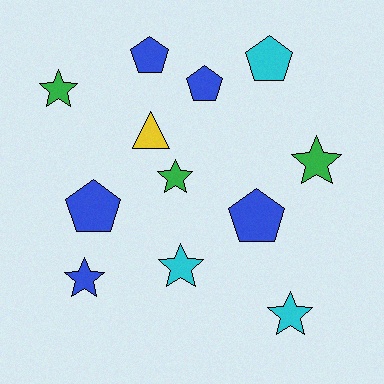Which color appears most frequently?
Blue, with 5 objects.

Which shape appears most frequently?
Star, with 6 objects.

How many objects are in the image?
There are 12 objects.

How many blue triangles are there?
There are no blue triangles.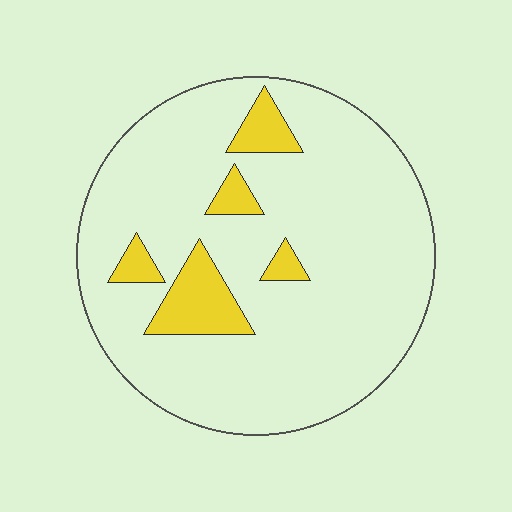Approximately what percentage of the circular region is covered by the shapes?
Approximately 10%.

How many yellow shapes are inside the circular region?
5.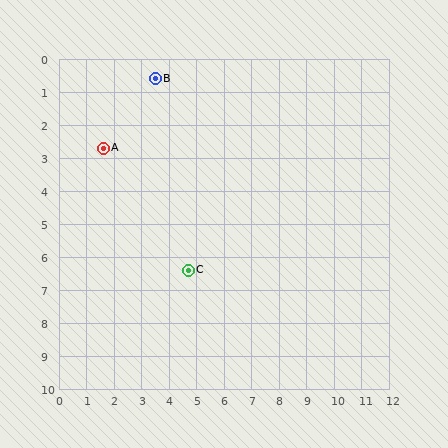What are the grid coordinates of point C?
Point C is at approximately (4.7, 6.4).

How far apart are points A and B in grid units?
Points A and B are about 2.8 grid units apart.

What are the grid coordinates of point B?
Point B is at approximately (3.5, 0.6).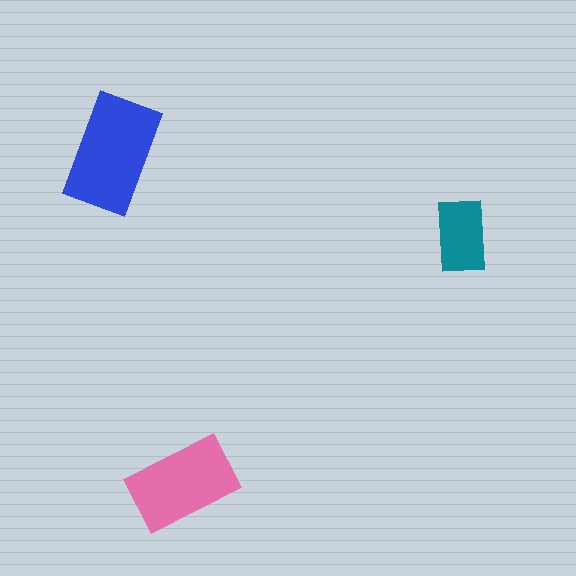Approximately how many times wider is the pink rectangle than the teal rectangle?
About 1.5 times wider.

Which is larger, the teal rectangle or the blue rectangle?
The blue one.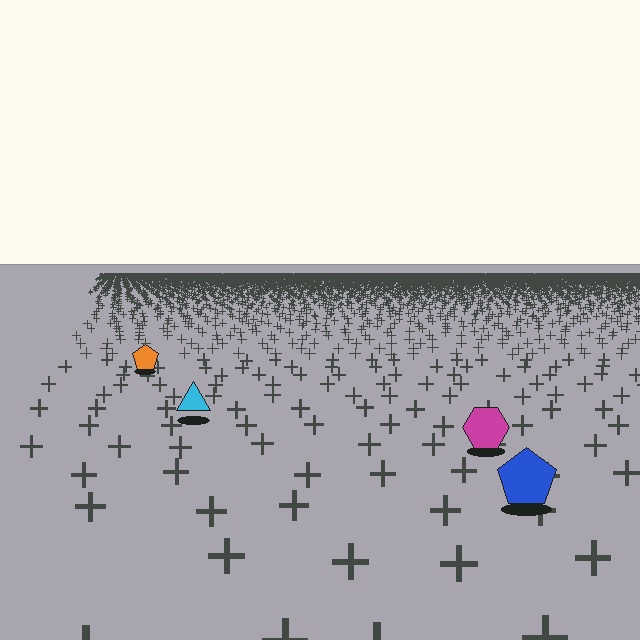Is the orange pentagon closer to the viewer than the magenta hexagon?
No. The magenta hexagon is closer — you can tell from the texture gradient: the ground texture is coarser near it.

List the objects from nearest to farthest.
From nearest to farthest: the blue pentagon, the magenta hexagon, the cyan triangle, the orange pentagon.